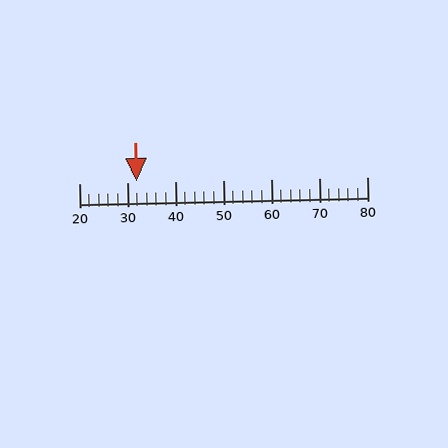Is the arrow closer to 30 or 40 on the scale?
The arrow is closer to 30.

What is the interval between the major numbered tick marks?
The major tick marks are spaced 10 units apart.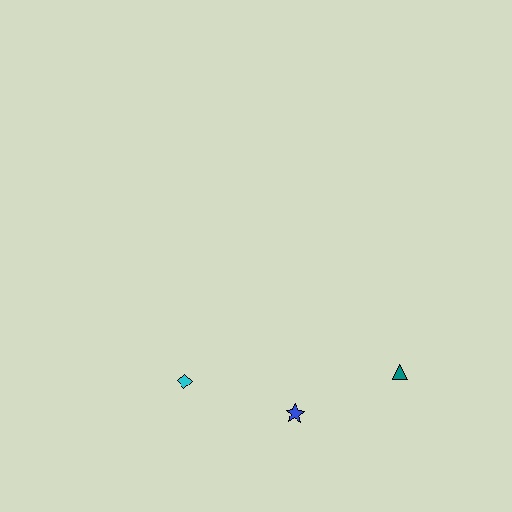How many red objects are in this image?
There are no red objects.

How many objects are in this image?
There are 3 objects.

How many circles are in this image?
There are no circles.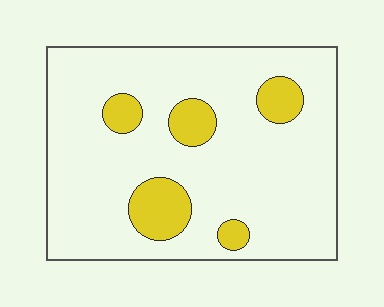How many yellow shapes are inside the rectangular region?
5.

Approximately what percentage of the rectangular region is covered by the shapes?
Approximately 15%.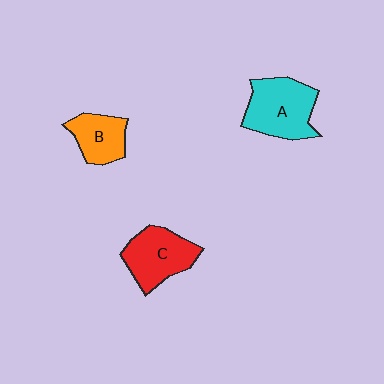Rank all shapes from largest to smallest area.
From largest to smallest: A (cyan), C (red), B (orange).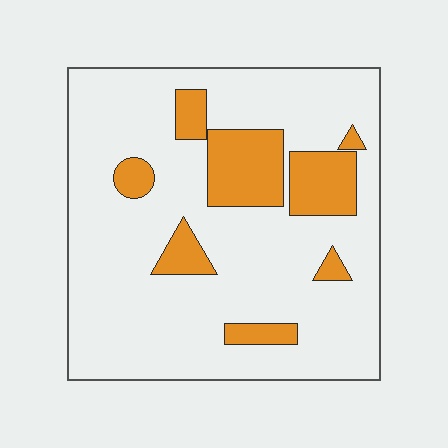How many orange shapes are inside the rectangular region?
8.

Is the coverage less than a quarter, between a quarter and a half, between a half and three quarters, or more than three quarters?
Less than a quarter.